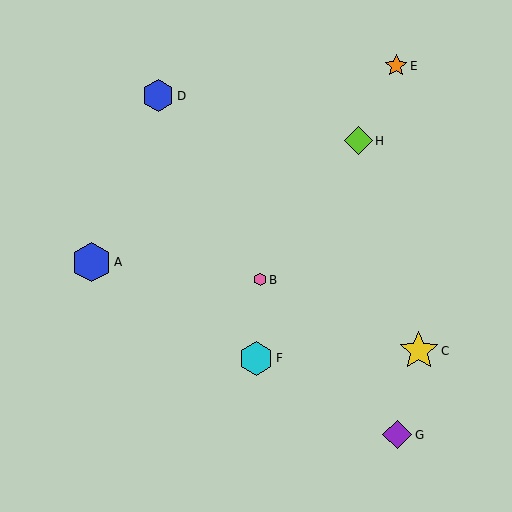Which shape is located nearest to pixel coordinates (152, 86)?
The blue hexagon (labeled D) at (158, 96) is nearest to that location.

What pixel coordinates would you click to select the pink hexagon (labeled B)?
Click at (260, 280) to select the pink hexagon B.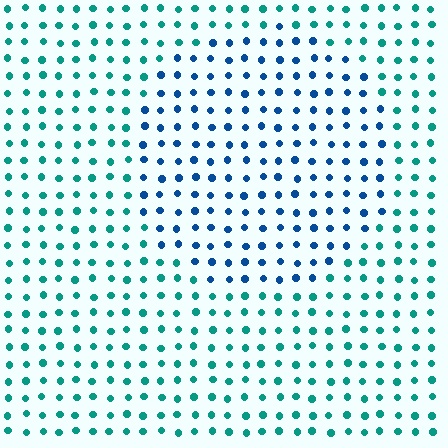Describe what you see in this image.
The image is filled with small teal elements in a uniform arrangement. A circle-shaped region is visible where the elements are tinted to a slightly different hue, forming a subtle color boundary.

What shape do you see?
I see a circle.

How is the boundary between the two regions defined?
The boundary is defined purely by a slight shift in hue (about 41 degrees). Spacing, size, and orientation are identical on both sides.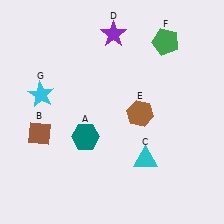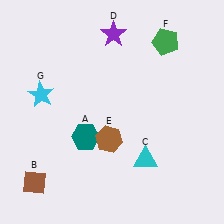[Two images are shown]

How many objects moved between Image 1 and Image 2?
2 objects moved between the two images.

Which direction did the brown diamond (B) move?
The brown diamond (B) moved down.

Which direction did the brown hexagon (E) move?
The brown hexagon (E) moved left.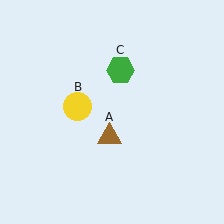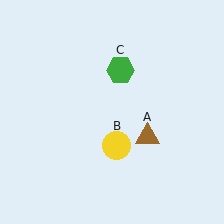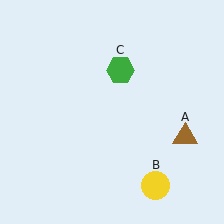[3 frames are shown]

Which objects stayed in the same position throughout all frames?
Green hexagon (object C) remained stationary.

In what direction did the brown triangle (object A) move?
The brown triangle (object A) moved right.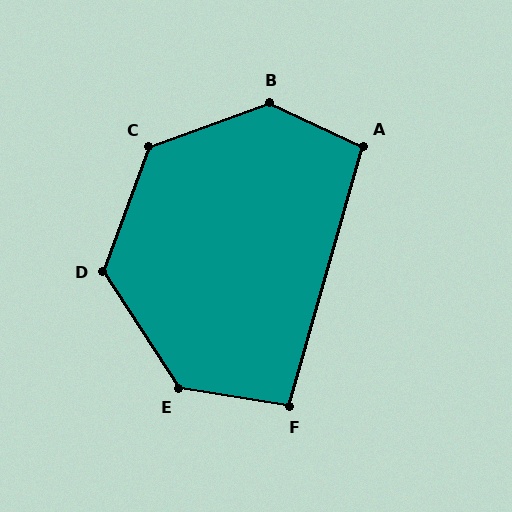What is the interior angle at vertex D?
Approximately 127 degrees (obtuse).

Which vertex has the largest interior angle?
B, at approximately 136 degrees.